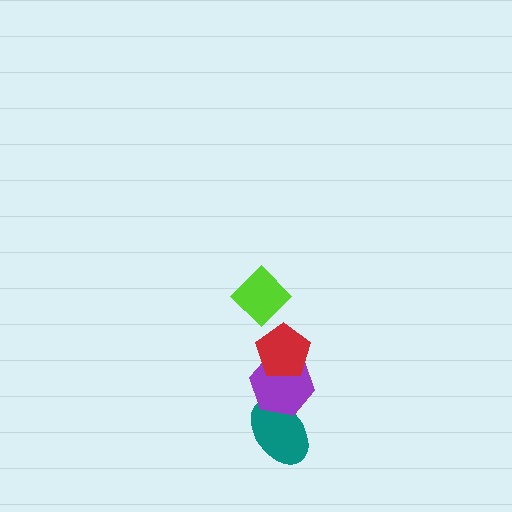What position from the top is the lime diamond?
The lime diamond is 1st from the top.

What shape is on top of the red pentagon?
The lime diamond is on top of the red pentagon.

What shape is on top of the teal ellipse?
The purple hexagon is on top of the teal ellipse.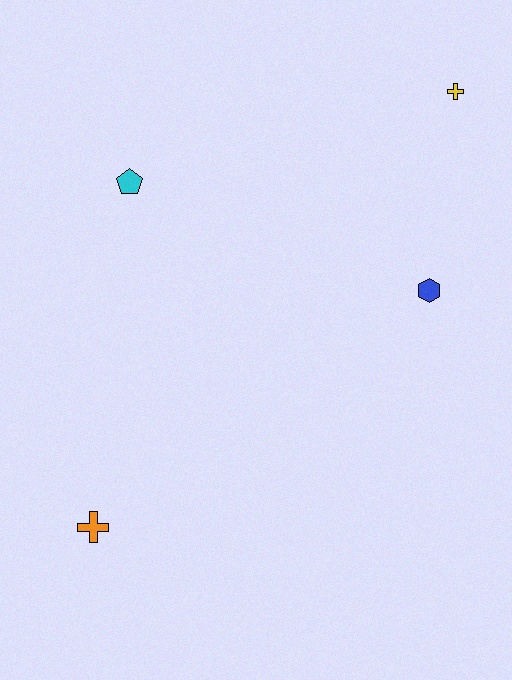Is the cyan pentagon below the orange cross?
No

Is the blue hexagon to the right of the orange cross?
Yes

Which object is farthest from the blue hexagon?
The orange cross is farthest from the blue hexagon.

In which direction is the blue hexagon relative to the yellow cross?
The blue hexagon is below the yellow cross.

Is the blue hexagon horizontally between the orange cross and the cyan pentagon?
No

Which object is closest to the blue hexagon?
The yellow cross is closest to the blue hexagon.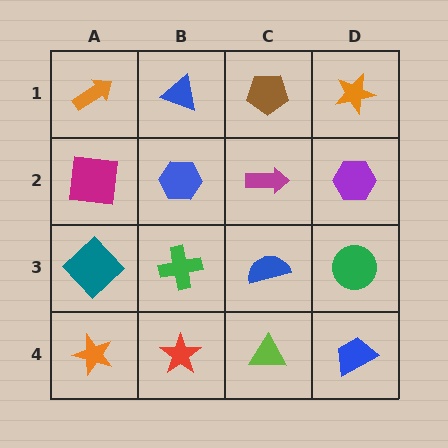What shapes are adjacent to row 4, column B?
A green cross (row 3, column B), an orange star (row 4, column A), a lime triangle (row 4, column C).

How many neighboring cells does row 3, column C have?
4.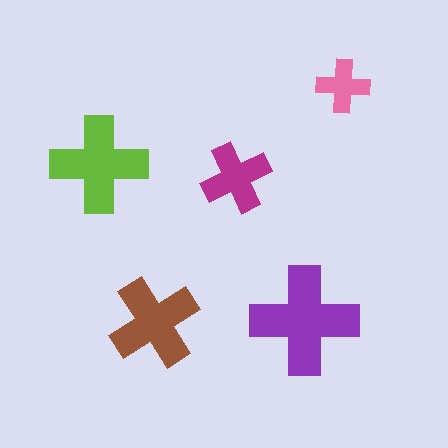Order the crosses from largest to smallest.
the purple one, the lime one, the brown one, the magenta one, the pink one.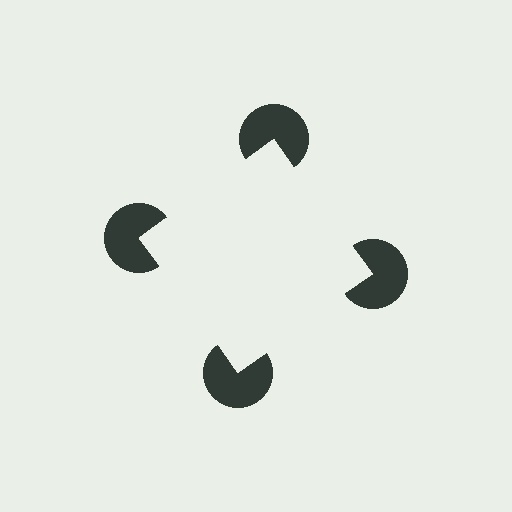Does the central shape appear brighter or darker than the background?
It typically appears slightly brighter than the background, even though no actual brightness change is drawn.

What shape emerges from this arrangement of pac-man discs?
An illusory square — its edges are inferred from the aligned wedge cuts in the pac-man discs, not physically drawn.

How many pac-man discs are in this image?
There are 4 — one at each vertex of the illusory square.